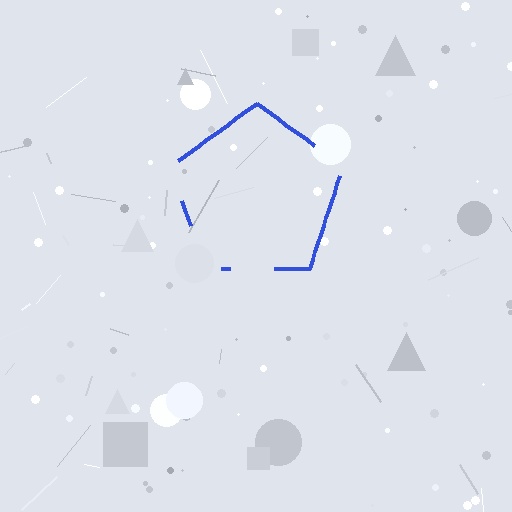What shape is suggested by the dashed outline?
The dashed outline suggests a pentagon.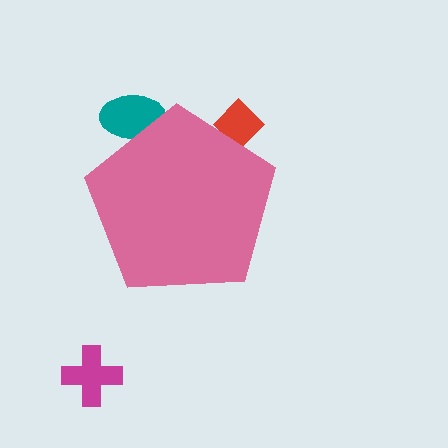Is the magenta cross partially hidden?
No, the magenta cross is fully visible.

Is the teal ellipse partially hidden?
Yes, the teal ellipse is partially hidden behind the pink pentagon.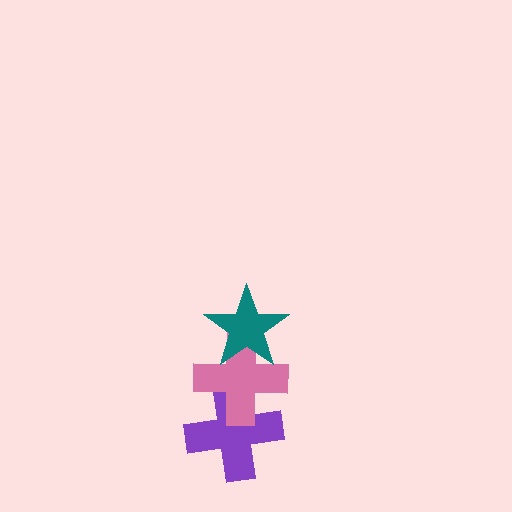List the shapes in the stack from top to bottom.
From top to bottom: the teal star, the pink cross, the purple cross.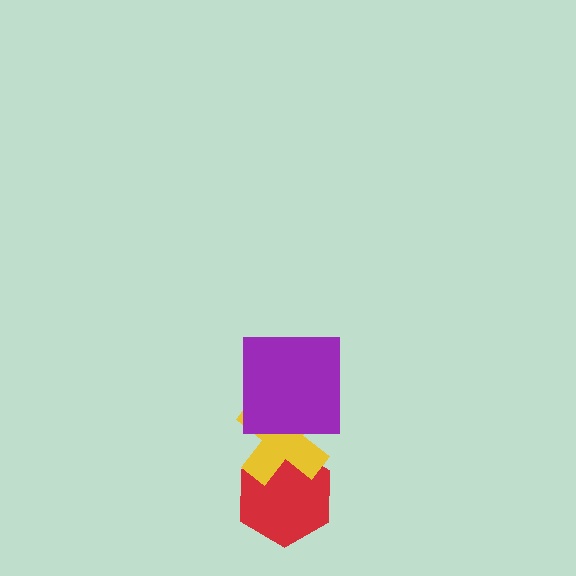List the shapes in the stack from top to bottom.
From top to bottom: the purple square, the yellow cross, the red hexagon.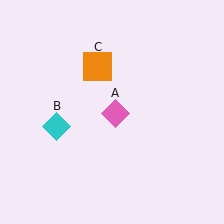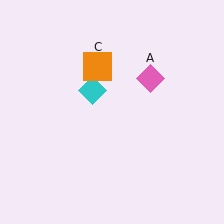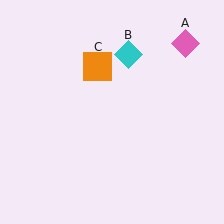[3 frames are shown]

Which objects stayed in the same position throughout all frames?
Orange square (object C) remained stationary.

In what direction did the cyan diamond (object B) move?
The cyan diamond (object B) moved up and to the right.